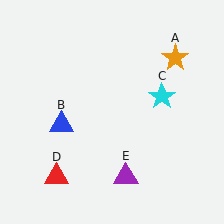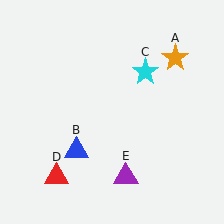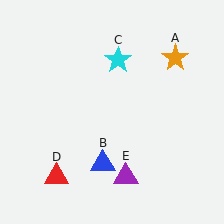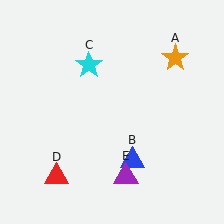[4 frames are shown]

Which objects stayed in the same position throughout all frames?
Orange star (object A) and red triangle (object D) and purple triangle (object E) remained stationary.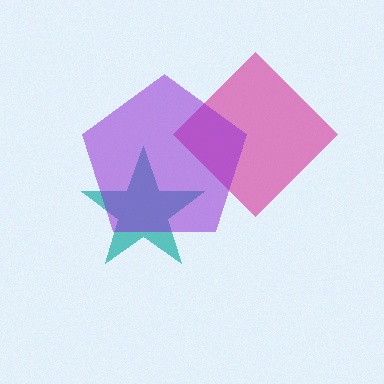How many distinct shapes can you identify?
There are 3 distinct shapes: a teal star, a magenta diamond, a purple pentagon.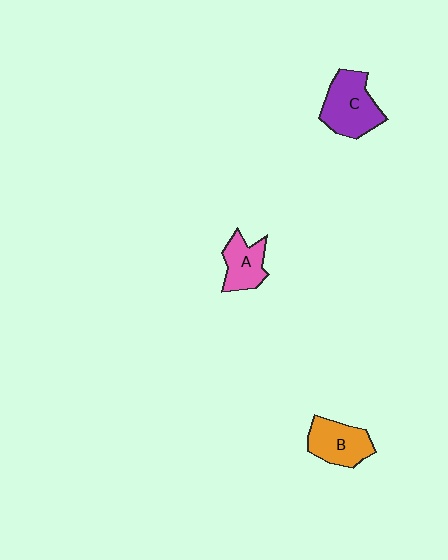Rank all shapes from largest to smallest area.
From largest to smallest: C (purple), B (orange), A (pink).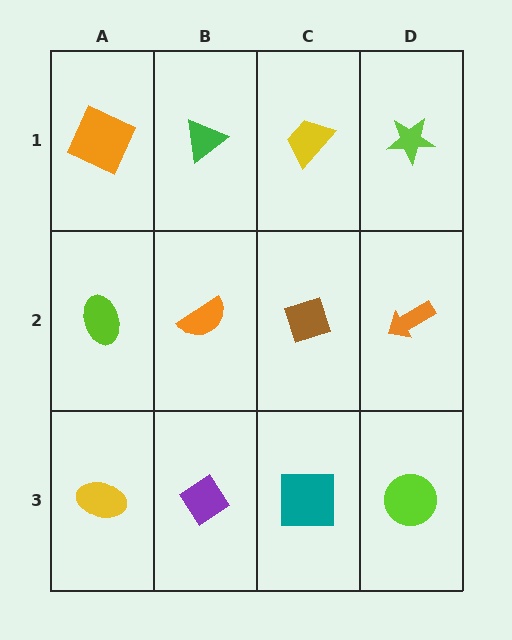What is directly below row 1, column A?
A lime ellipse.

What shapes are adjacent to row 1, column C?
A brown diamond (row 2, column C), a green triangle (row 1, column B), a lime star (row 1, column D).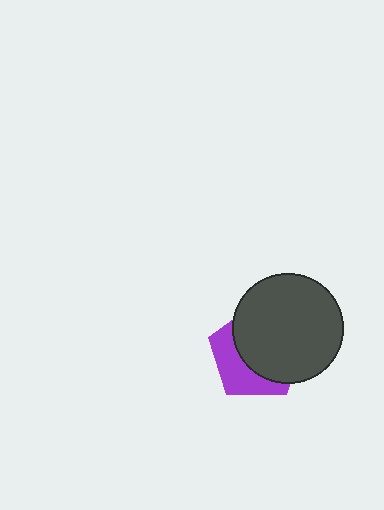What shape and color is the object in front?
The object in front is a dark gray circle.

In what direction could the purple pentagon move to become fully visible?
The purple pentagon could move toward the lower-left. That would shift it out from behind the dark gray circle entirely.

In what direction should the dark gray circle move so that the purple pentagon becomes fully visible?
The dark gray circle should move toward the upper-right. That is the shortest direction to clear the overlap and leave the purple pentagon fully visible.